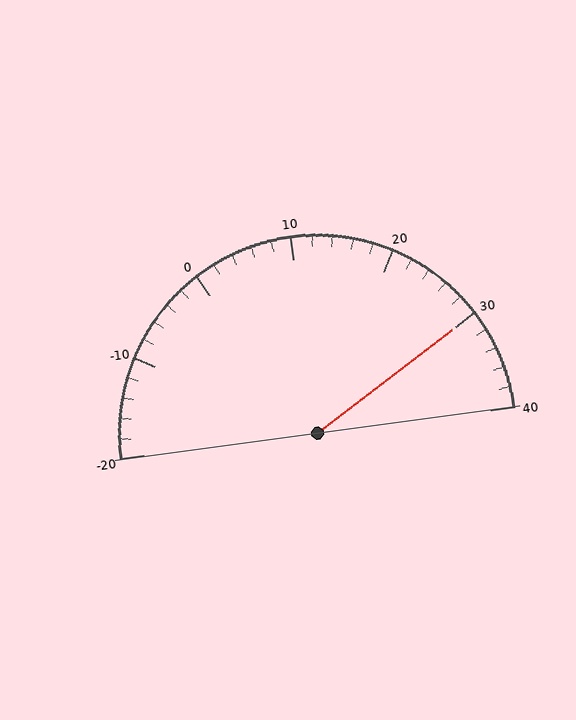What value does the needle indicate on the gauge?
The needle indicates approximately 30.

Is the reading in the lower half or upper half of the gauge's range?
The reading is in the upper half of the range (-20 to 40).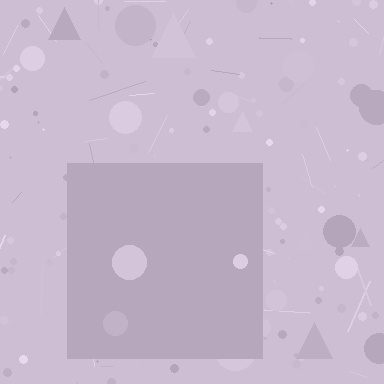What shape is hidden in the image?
A square is hidden in the image.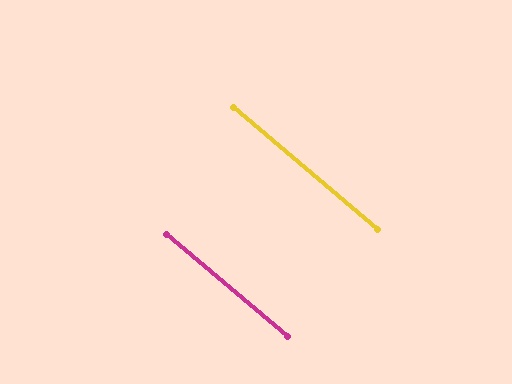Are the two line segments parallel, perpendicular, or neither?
Parallel — their directions differ by only 0.2°.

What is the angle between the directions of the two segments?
Approximately 0 degrees.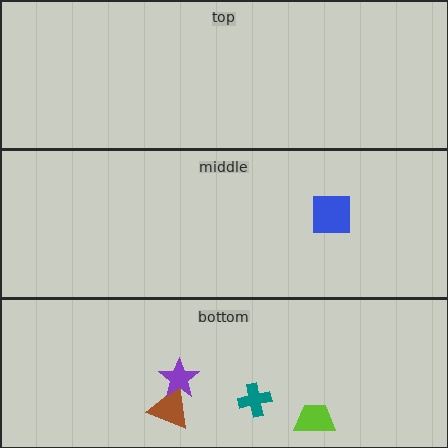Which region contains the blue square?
The middle region.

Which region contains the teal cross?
The bottom region.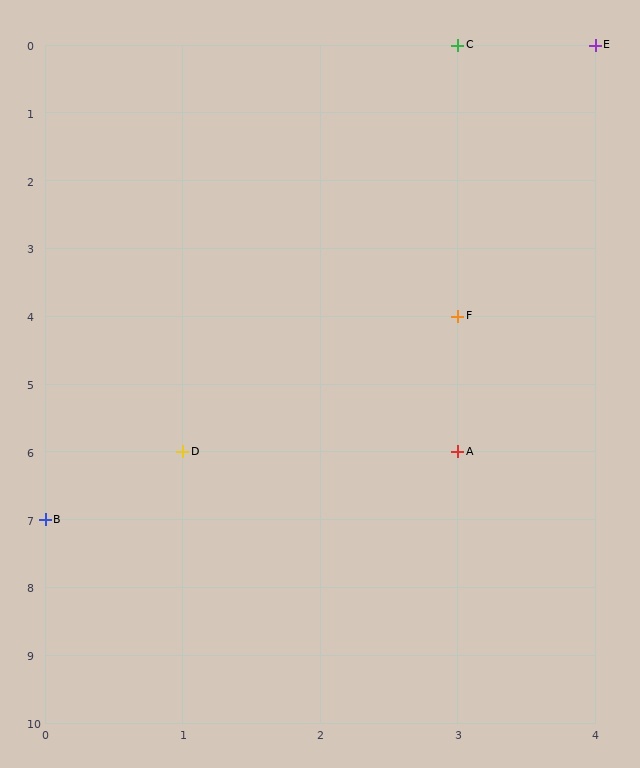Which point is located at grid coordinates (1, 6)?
Point D is at (1, 6).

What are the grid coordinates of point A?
Point A is at grid coordinates (3, 6).